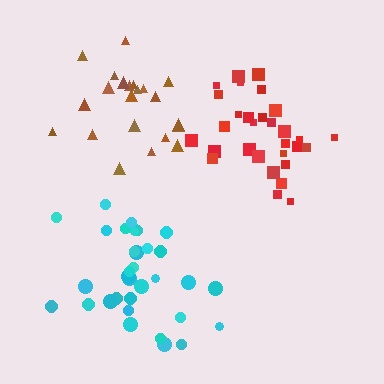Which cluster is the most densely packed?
Cyan.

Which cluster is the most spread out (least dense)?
Brown.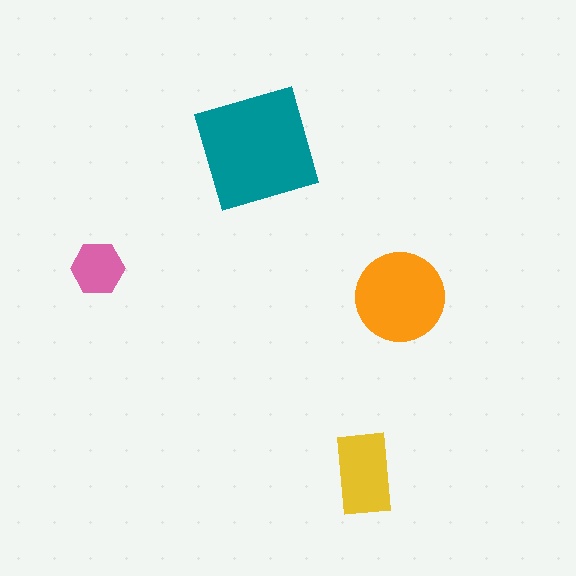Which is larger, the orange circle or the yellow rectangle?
The orange circle.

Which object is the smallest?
The pink hexagon.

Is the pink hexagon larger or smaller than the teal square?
Smaller.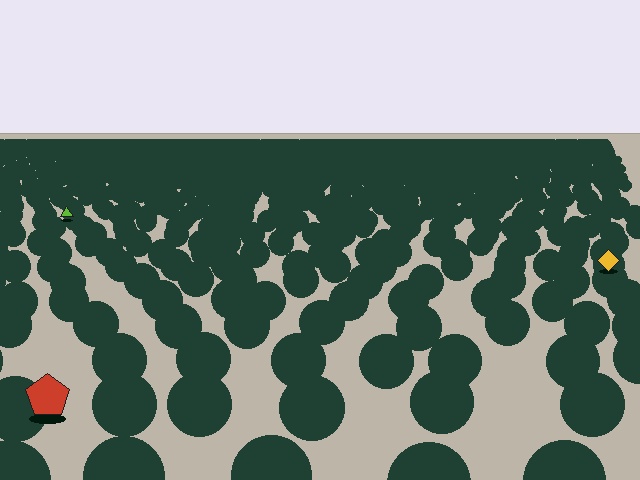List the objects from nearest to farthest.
From nearest to farthest: the red pentagon, the yellow diamond, the lime triangle.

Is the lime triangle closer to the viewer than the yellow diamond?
No. The yellow diamond is closer — you can tell from the texture gradient: the ground texture is coarser near it.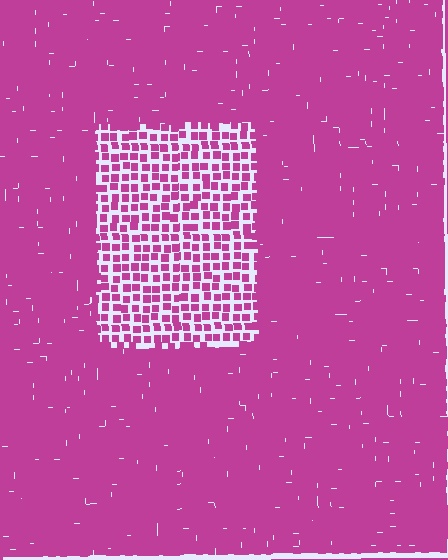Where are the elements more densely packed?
The elements are more densely packed outside the rectangle boundary.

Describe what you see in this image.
The image contains small magenta elements arranged at two different densities. A rectangle-shaped region is visible where the elements are less densely packed than the surrounding area.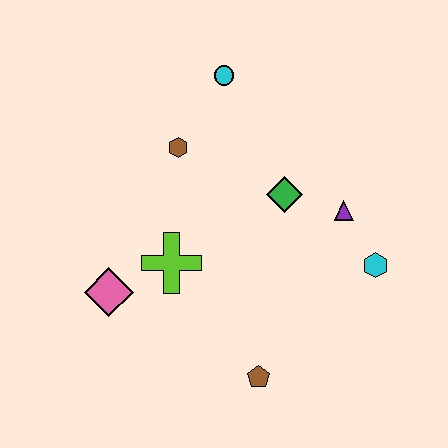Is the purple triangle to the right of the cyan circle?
Yes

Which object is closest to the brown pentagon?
The lime cross is closest to the brown pentagon.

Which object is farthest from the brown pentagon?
The cyan circle is farthest from the brown pentagon.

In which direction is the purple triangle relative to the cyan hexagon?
The purple triangle is above the cyan hexagon.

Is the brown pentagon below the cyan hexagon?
Yes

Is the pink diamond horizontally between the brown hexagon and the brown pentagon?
No